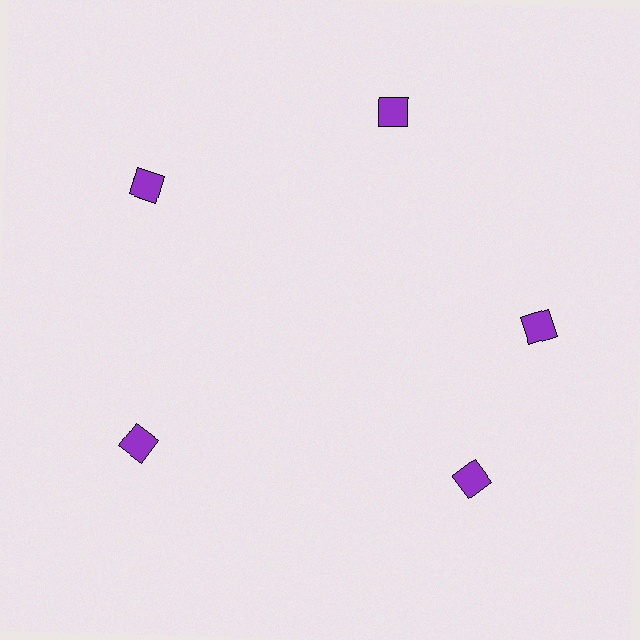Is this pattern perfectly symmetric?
No. The 5 purple diamonds are arranged in a ring, but one element near the 5 o'clock position is rotated out of alignment along the ring, breaking the 5-fold rotational symmetry.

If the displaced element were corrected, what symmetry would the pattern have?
It would have 5-fold rotational symmetry — the pattern would map onto itself every 72 degrees.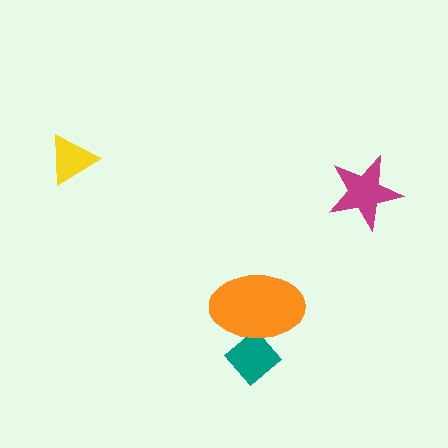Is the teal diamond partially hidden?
Yes, it is partially covered by another shape.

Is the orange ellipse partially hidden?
No, no other shape covers it.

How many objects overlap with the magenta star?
0 objects overlap with the magenta star.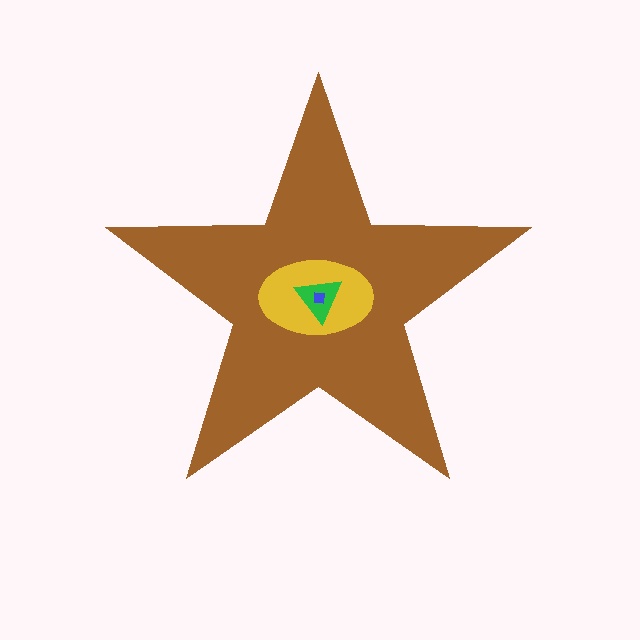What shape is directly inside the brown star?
The yellow ellipse.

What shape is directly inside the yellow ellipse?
The green triangle.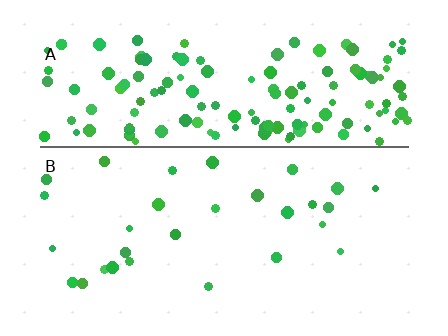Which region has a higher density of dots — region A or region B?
A (the top).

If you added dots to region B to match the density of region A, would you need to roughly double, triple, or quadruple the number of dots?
Approximately quadruple.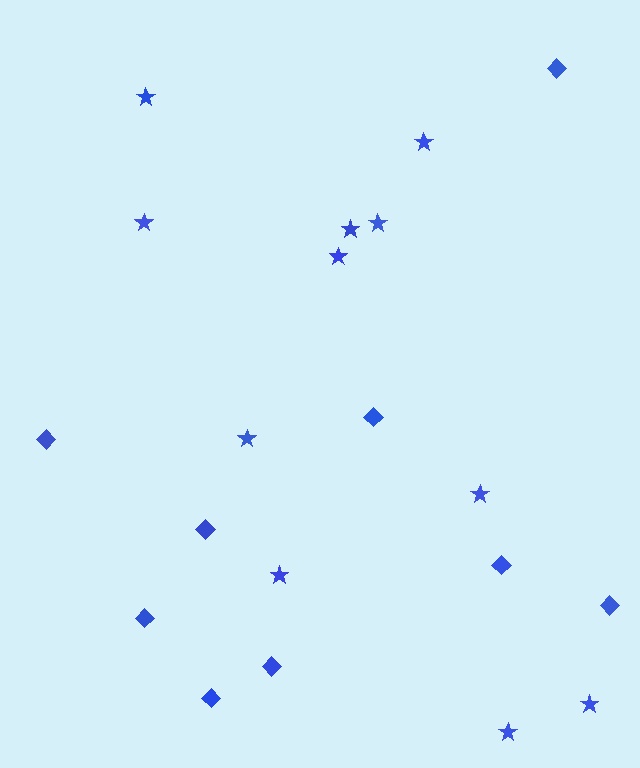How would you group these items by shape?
There are 2 groups: one group of stars (11) and one group of diamonds (9).